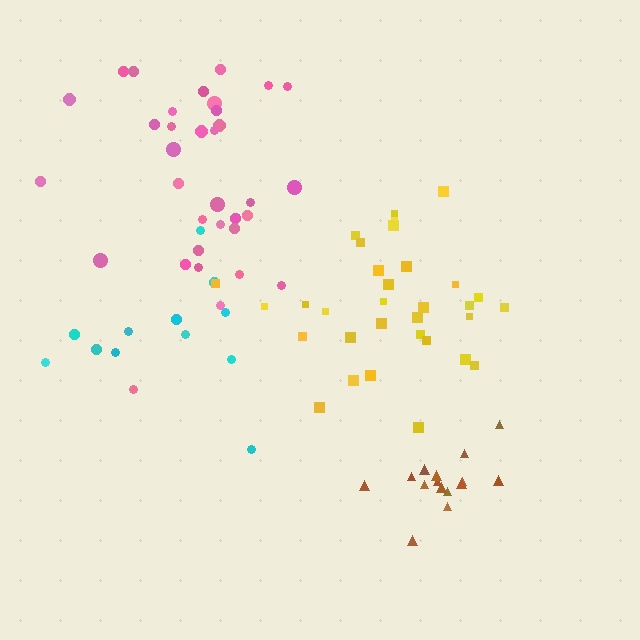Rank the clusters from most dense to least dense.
brown, yellow, pink, cyan.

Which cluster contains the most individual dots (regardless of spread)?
Pink (35).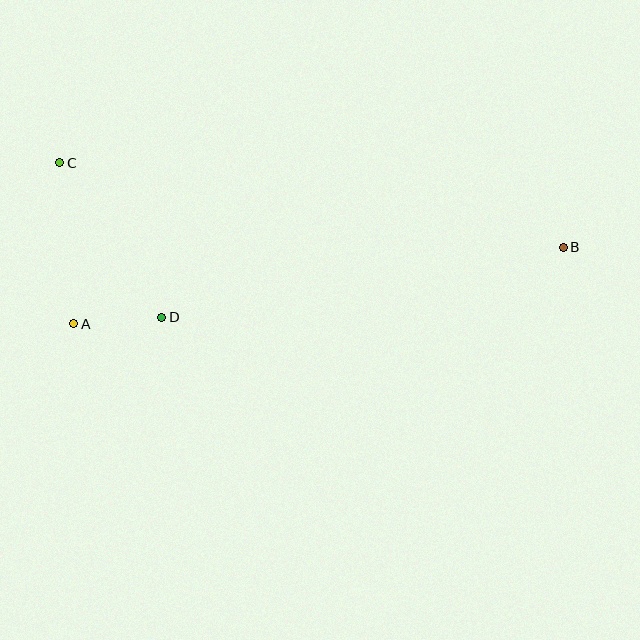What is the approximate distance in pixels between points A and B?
The distance between A and B is approximately 495 pixels.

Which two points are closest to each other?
Points A and D are closest to each other.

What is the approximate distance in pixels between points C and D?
The distance between C and D is approximately 185 pixels.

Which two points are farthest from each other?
Points B and C are farthest from each other.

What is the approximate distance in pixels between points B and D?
The distance between B and D is approximately 408 pixels.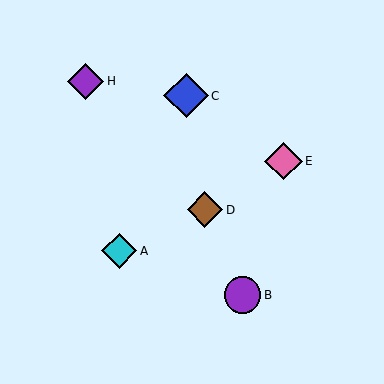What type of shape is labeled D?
Shape D is a brown diamond.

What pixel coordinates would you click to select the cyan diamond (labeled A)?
Click at (119, 251) to select the cyan diamond A.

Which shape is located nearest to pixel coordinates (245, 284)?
The purple circle (labeled B) at (242, 295) is nearest to that location.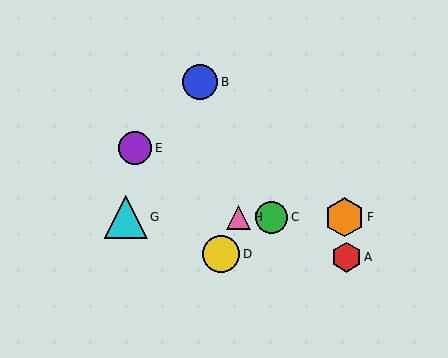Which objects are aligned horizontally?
Objects C, F, G, H are aligned horizontally.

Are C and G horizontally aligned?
Yes, both are at y≈217.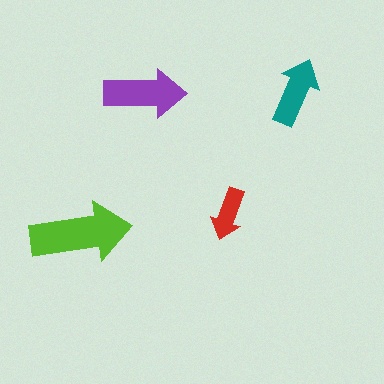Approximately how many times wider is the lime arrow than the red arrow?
About 2 times wider.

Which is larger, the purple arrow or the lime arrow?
The lime one.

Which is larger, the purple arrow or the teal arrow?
The purple one.